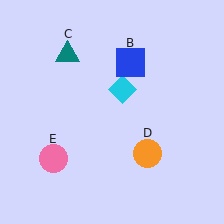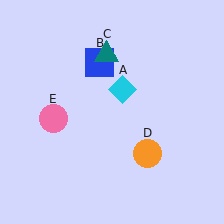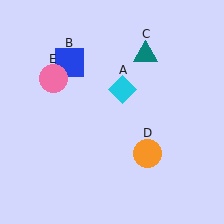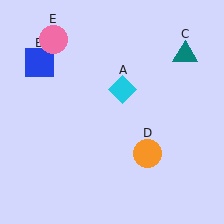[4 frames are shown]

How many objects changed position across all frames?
3 objects changed position: blue square (object B), teal triangle (object C), pink circle (object E).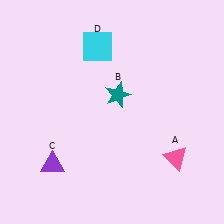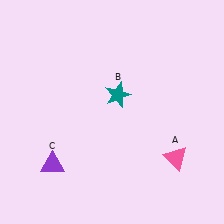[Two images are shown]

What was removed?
The cyan square (D) was removed in Image 2.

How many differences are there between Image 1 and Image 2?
There is 1 difference between the two images.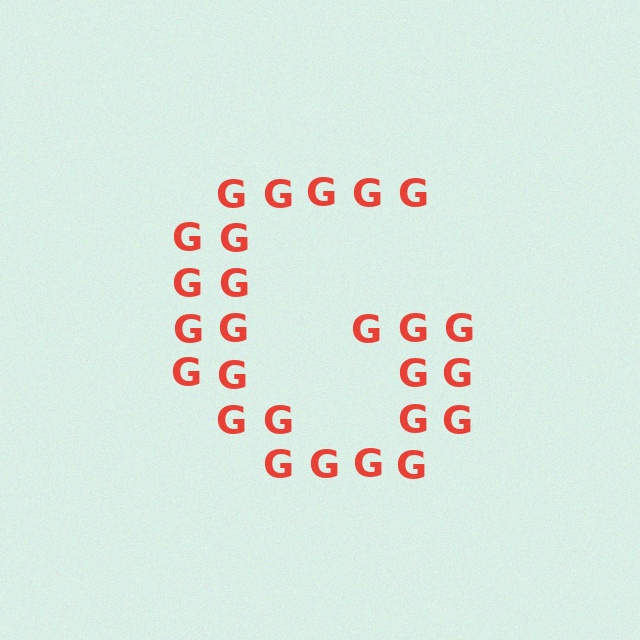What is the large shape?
The large shape is the letter G.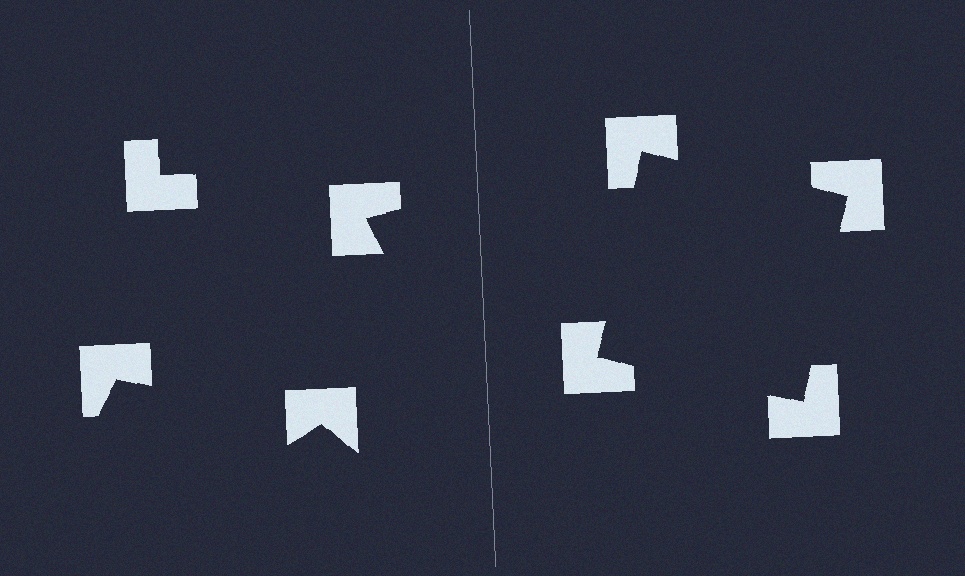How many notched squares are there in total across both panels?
8 — 4 on each side.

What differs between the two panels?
The notched squares are positioned identically on both sides; only the wedge orientations differ. On the right they align to a square; on the left they are misaligned.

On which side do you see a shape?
An illusory square appears on the right side. On the left side the wedge cuts are rotated, so no coherent shape forms.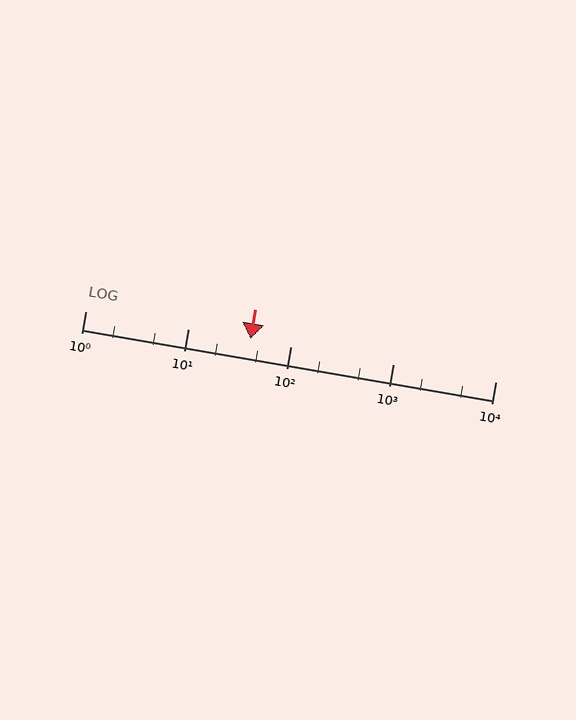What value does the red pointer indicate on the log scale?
The pointer indicates approximately 41.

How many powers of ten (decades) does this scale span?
The scale spans 4 decades, from 1 to 10000.